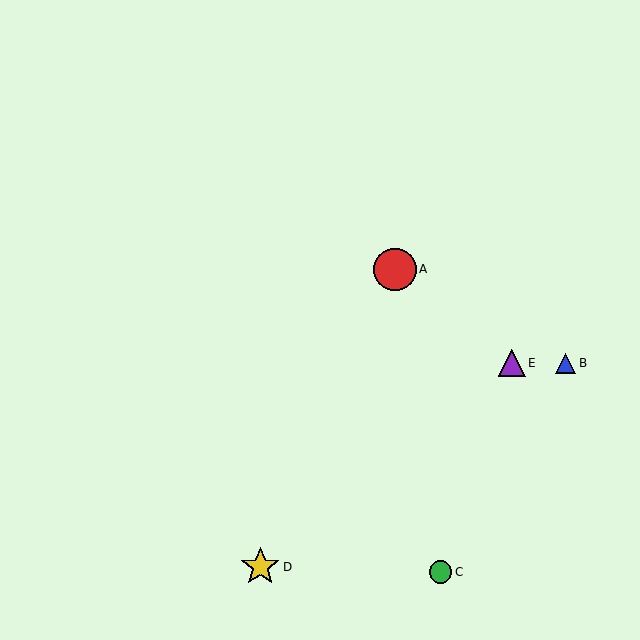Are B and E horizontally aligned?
Yes, both are at y≈363.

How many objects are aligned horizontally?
2 objects (B, E) are aligned horizontally.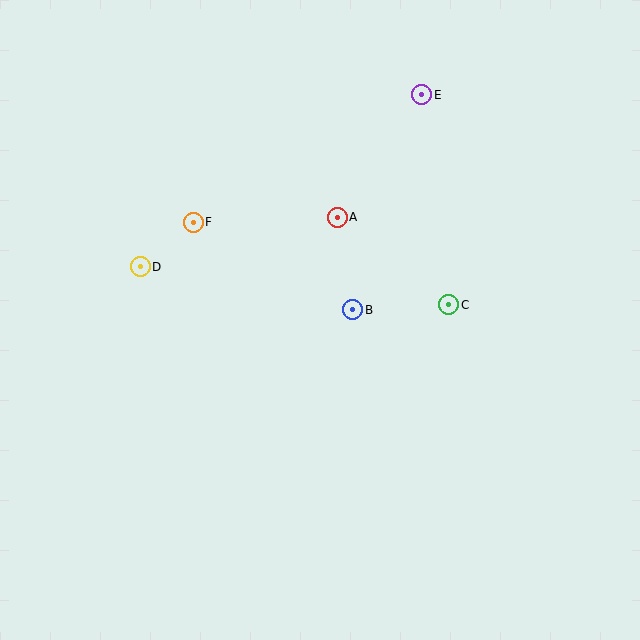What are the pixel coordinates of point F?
Point F is at (193, 222).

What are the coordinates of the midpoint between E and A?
The midpoint between E and A is at (380, 156).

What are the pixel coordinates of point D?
Point D is at (140, 267).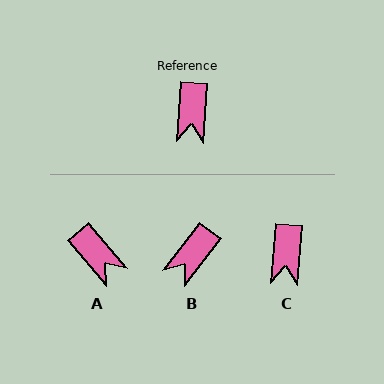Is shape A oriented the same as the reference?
No, it is off by about 44 degrees.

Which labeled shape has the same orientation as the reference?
C.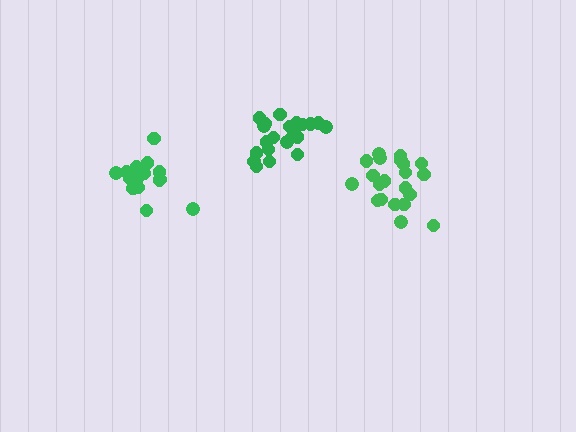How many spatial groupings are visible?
There are 3 spatial groupings.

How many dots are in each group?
Group 1: 21 dots, Group 2: 17 dots, Group 3: 21 dots (59 total).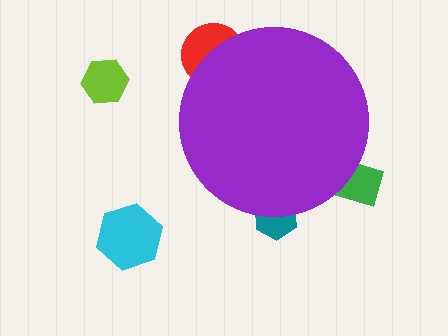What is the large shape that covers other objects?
A purple circle.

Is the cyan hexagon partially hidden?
No, the cyan hexagon is fully visible.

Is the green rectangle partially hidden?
Yes, the green rectangle is partially hidden behind the purple circle.